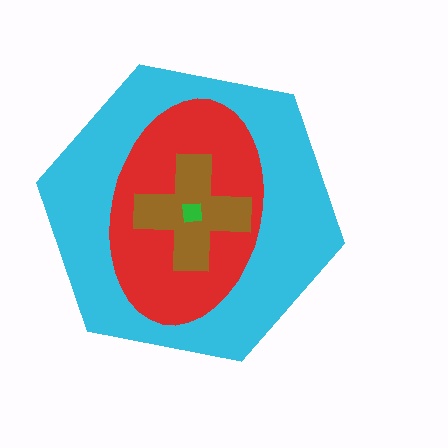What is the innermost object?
The green square.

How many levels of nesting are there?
4.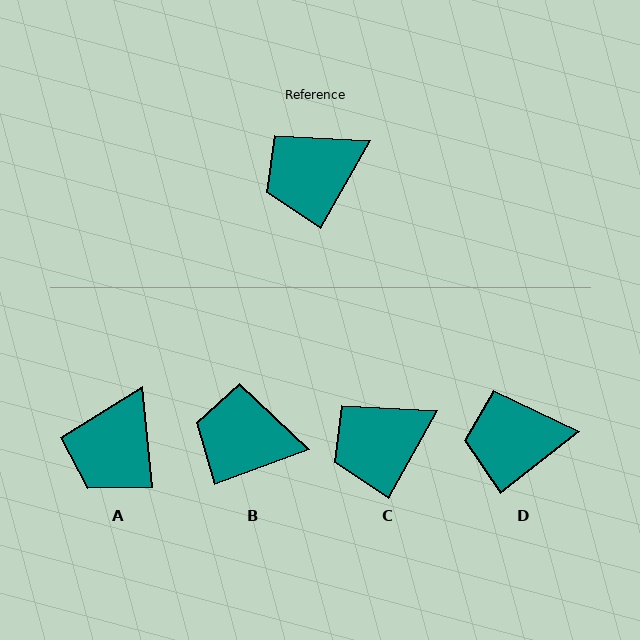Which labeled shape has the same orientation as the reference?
C.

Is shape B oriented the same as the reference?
No, it is off by about 41 degrees.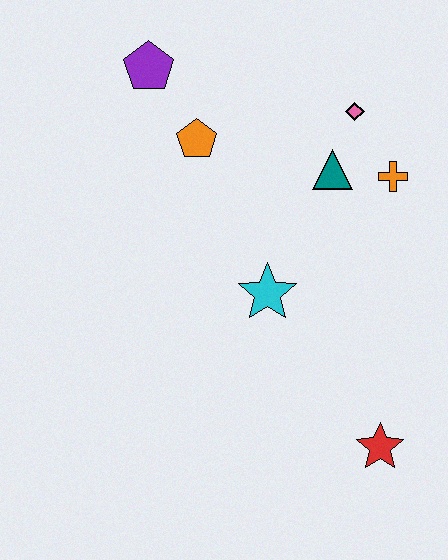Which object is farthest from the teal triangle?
The red star is farthest from the teal triangle.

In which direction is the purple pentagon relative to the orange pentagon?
The purple pentagon is above the orange pentagon.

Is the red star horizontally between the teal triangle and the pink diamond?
No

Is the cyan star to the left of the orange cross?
Yes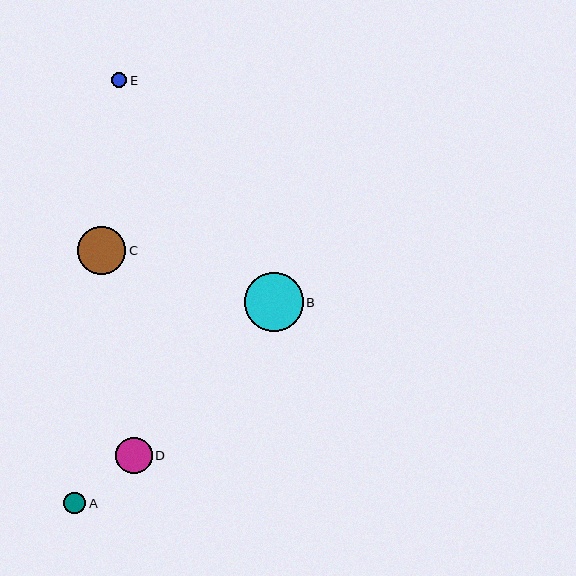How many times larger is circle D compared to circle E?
Circle D is approximately 2.4 times the size of circle E.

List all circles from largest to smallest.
From largest to smallest: B, C, D, A, E.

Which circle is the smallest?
Circle E is the smallest with a size of approximately 15 pixels.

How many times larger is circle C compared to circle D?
Circle C is approximately 1.3 times the size of circle D.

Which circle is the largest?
Circle B is the largest with a size of approximately 59 pixels.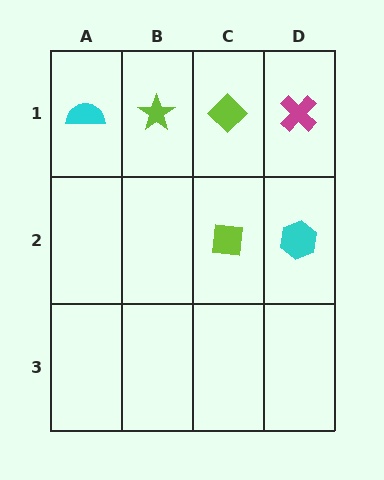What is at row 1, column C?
A lime diamond.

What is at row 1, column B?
A lime star.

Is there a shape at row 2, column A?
No, that cell is empty.